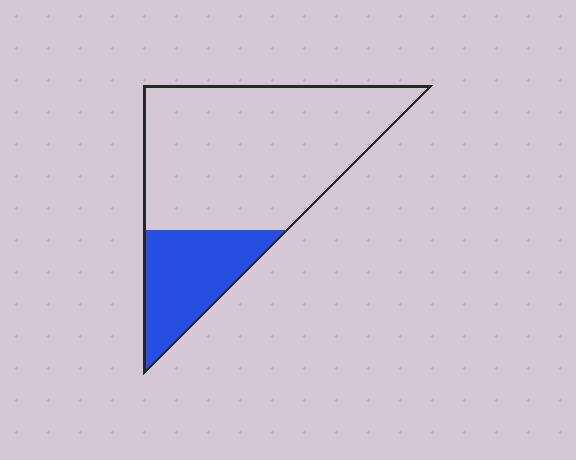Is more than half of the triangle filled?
No.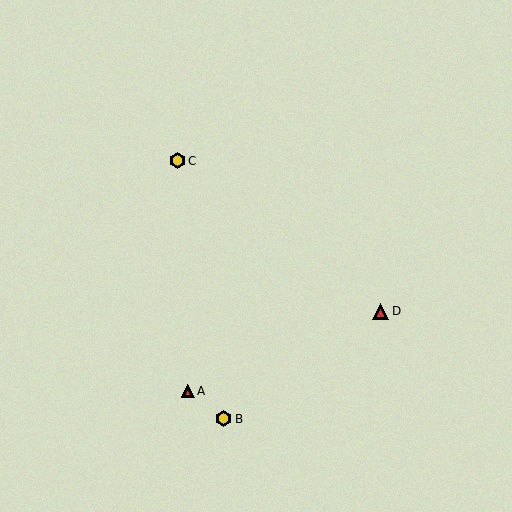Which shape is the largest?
The yellow hexagon (labeled B) is the largest.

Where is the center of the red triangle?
The center of the red triangle is at (381, 311).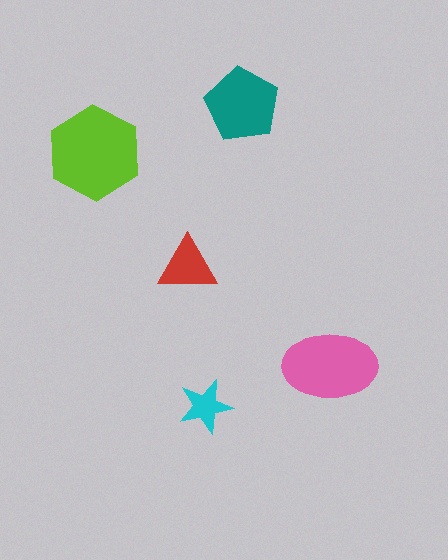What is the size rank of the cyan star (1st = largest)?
5th.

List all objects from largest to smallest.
The lime hexagon, the pink ellipse, the teal pentagon, the red triangle, the cyan star.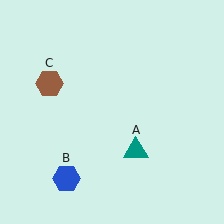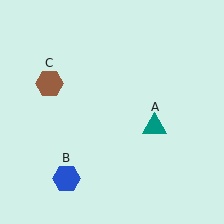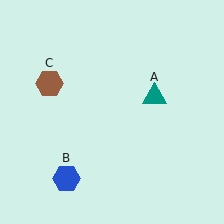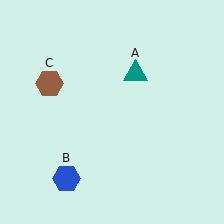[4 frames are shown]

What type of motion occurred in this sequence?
The teal triangle (object A) rotated counterclockwise around the center of the scene.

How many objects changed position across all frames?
1 object changed position: teal triangle (object A).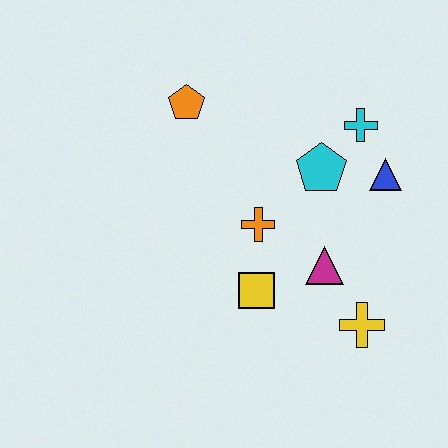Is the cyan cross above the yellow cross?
Yes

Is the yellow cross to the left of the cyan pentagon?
No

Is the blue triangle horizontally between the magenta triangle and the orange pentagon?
No